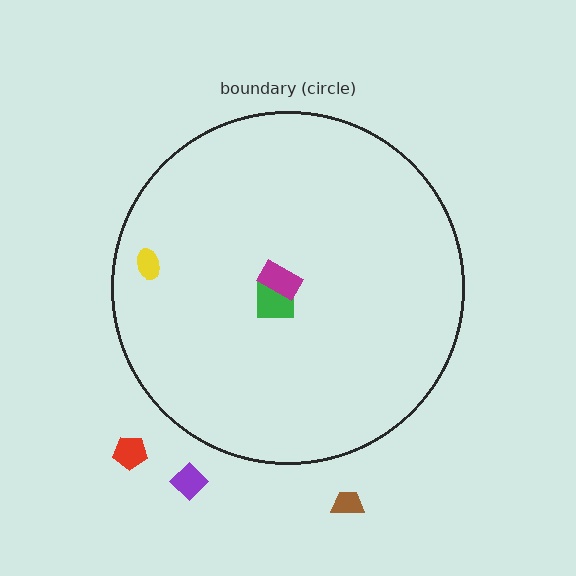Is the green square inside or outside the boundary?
Inside.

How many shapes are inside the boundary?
3 inside, 3 outside.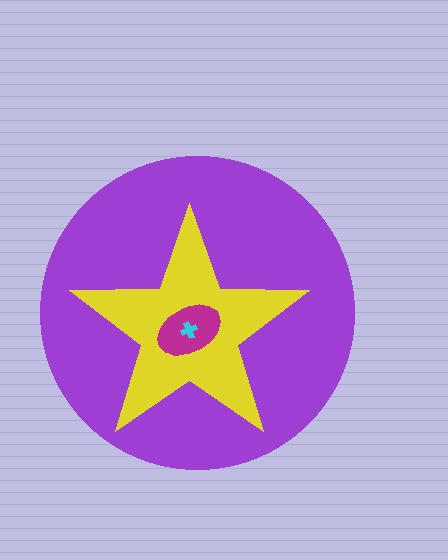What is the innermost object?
The cyan cross.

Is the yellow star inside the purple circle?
Yes.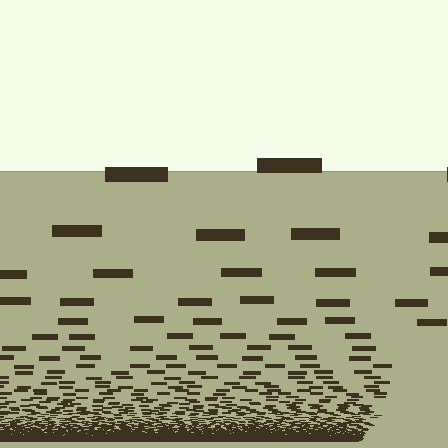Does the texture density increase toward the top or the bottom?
Density increases toward the bottom.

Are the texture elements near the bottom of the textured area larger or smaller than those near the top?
Smaller. The gradient is inverted — elements near the bottom are smaller and denser.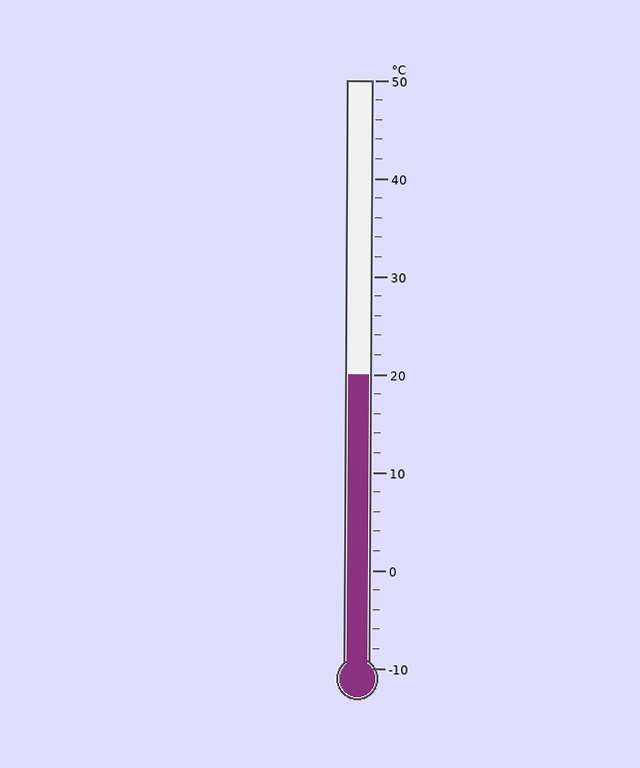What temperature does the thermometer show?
The thermometer shows approximately 20°C.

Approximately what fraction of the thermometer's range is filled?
The thermometer is filled to approximately 50% of its range.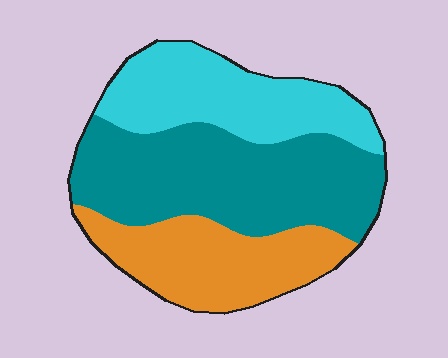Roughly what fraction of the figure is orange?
Orange takes up between a sixth and a third of the figure.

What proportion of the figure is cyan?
Cyan covers roughly 30% of the figure.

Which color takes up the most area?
Teal, at roughly 45%.